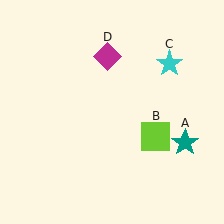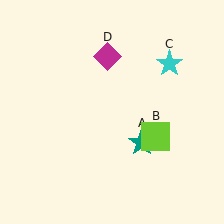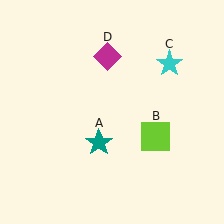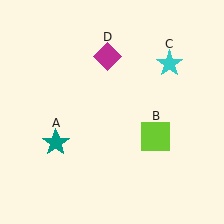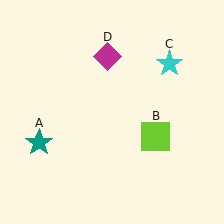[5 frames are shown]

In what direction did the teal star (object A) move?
The teal star (object A) moved left.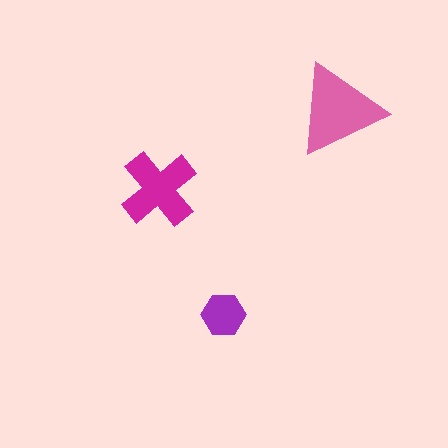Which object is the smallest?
The purple hexagon.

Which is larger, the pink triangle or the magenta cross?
The pink triangle.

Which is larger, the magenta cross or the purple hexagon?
The magenta cross.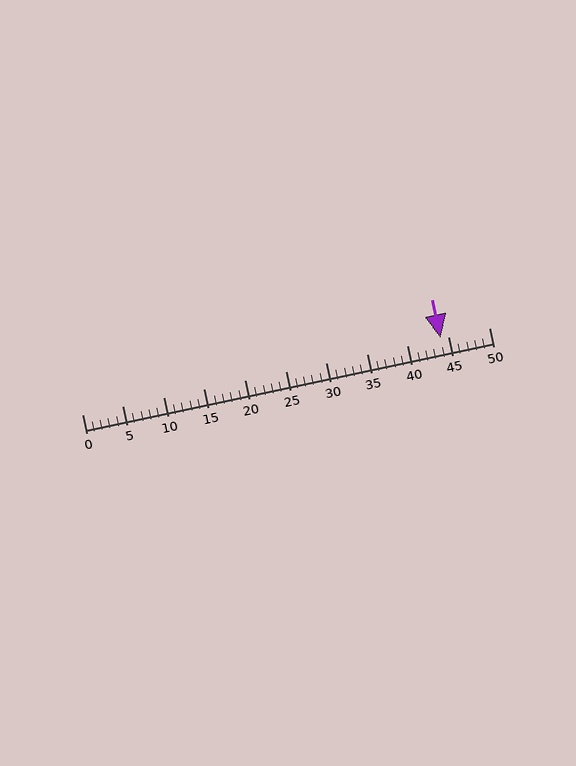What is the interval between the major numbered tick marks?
The major tick marks are spaced 5 units apart.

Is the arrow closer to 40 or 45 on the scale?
The arrow is closer to 45.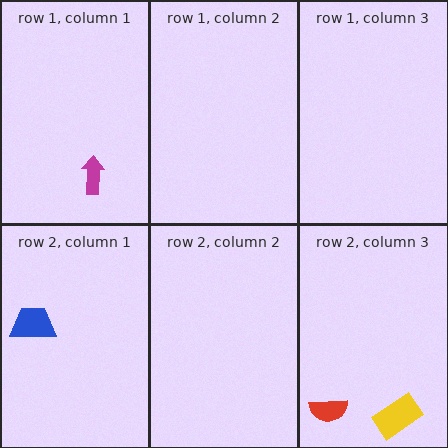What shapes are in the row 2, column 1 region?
The blue trapezoid.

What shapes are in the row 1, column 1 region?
The magenta arrow.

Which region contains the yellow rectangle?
The row 2, column 3 region.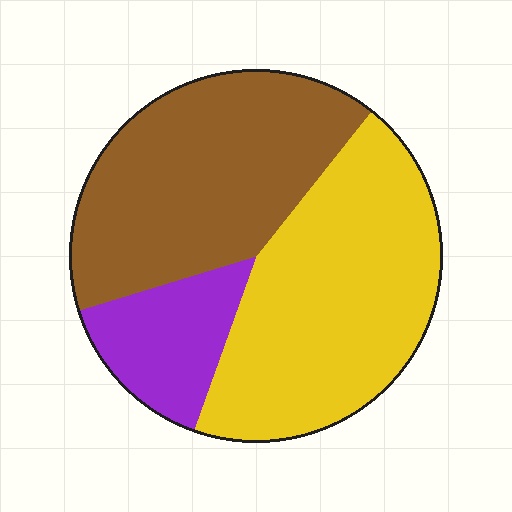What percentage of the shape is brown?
Brown covers about 40% of the shape.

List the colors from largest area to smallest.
From largest to smallest: yellow, brown, purple.